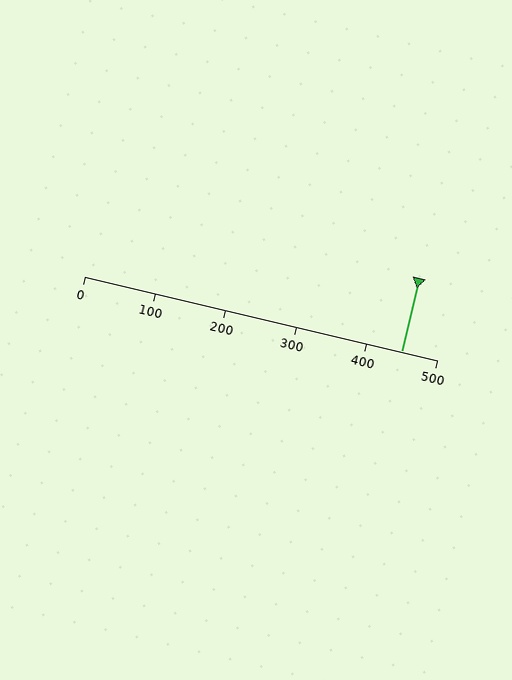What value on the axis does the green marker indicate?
The marker indicates approximately 450.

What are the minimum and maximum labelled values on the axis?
The axis runs from 0 to 500.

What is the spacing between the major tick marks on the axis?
The major ticks are spaced 100 apart.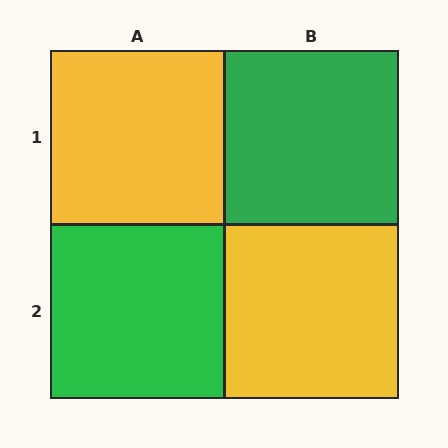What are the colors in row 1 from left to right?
Yellow, green.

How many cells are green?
2 cells are green.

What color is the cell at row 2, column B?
Yellow.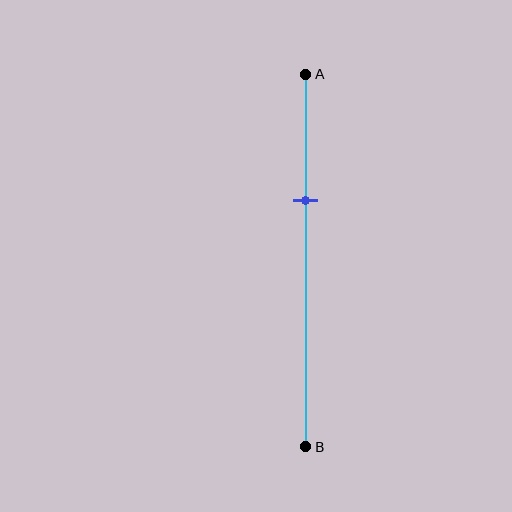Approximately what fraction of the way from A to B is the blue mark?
The blue mark is approximately 35% of the way from A to B.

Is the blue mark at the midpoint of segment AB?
No, the mark is at about 35% from A, not at the 50% midpoint.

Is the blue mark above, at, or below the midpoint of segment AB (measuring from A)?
The blue mark is above the midpoint of segment AB.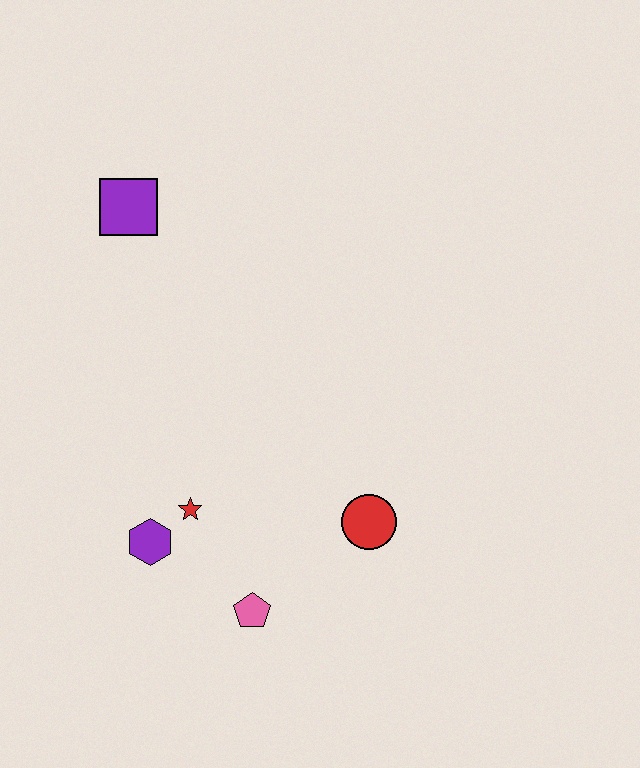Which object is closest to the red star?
The purple hexagon is closest to the red star.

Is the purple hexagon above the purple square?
No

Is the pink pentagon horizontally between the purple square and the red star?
No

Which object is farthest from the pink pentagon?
The purple square is farthest from the pink pentagon.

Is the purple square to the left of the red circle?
Yes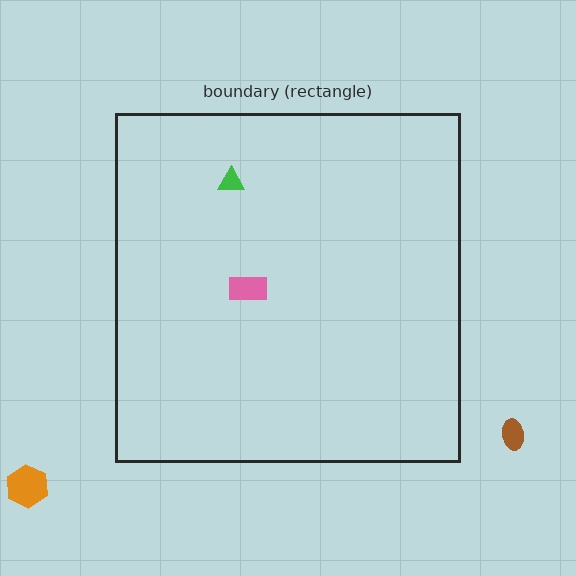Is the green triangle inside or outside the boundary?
Inside.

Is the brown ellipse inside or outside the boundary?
Outside.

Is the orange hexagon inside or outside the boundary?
Outside.